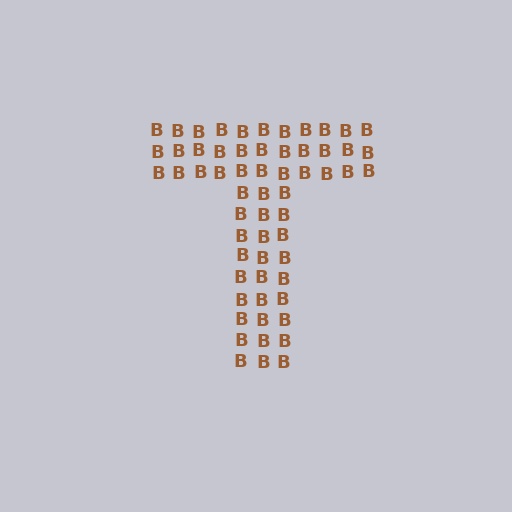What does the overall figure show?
The overall figure shows the letter T.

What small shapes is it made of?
It is made of small letter B's.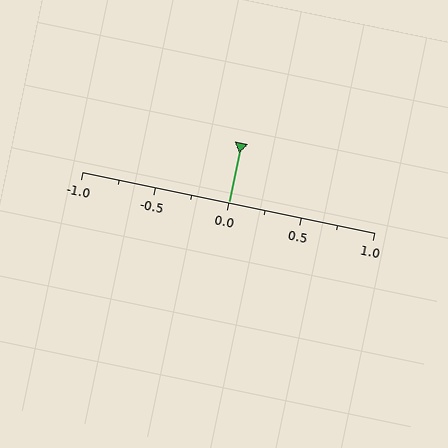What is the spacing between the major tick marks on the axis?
The major ticks are spaced 0.5 apart.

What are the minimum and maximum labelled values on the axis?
The axis runs from -1.0 to 1.0.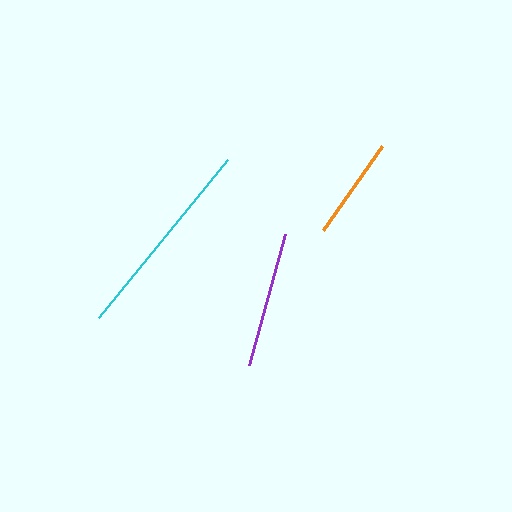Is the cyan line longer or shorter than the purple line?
The cyan line is longer than the purple line.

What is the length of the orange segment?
The orange segment is approximately 103 pixels long.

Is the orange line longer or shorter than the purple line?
The purple line is longer than the orange line.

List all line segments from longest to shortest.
From longest to shortest: cyan, purple, orange.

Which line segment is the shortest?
The orange line is the shortest at approximately 103 pixels.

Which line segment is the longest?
The cyan line is the longest at approximately 204 pixels.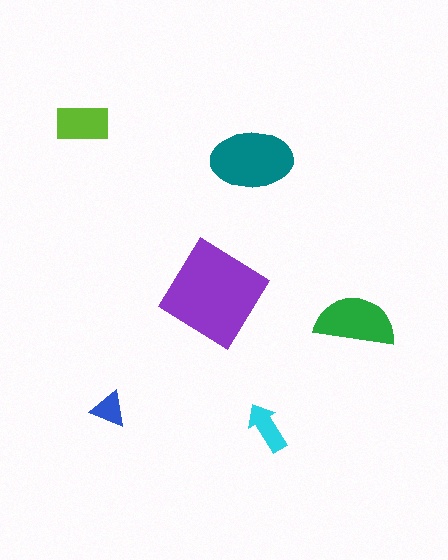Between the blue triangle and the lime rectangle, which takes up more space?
The lime rectangle.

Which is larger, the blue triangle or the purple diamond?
The purple diamond.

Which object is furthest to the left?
The lime rectangle is leftmost.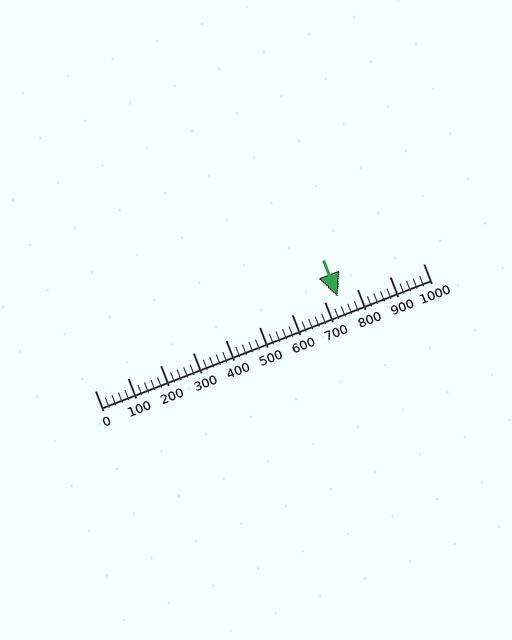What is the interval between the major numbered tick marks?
The major tick marks are spaced 100 units apart.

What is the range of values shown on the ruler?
The ruler shows values from 0 to 1000.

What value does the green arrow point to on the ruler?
The green arrow points to approximately 740.